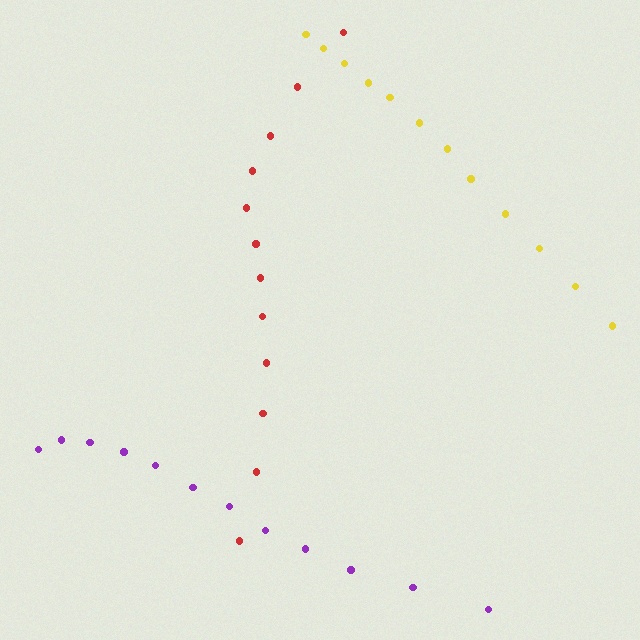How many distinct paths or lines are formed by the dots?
There are 3 distinct paths.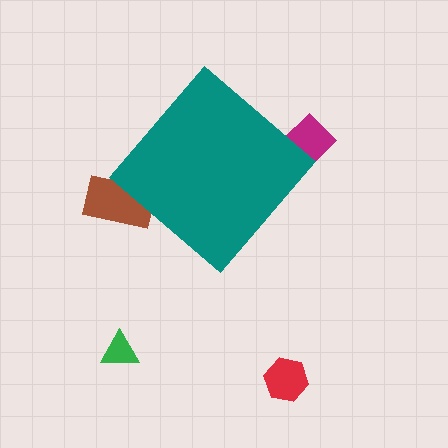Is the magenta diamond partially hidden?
Yes, the magenta diamond is partially hidden behind the teal diamond.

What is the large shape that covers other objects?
A teal diamond.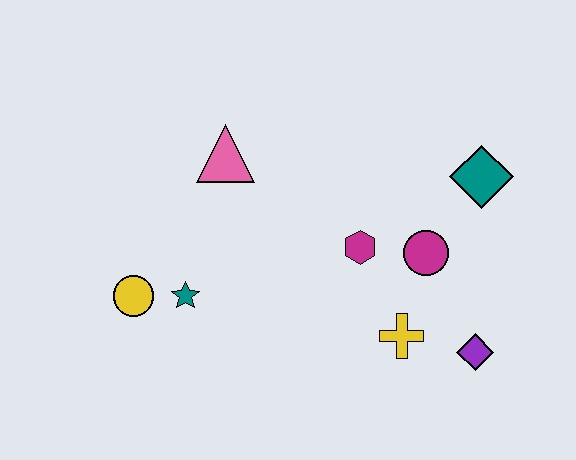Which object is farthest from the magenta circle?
The yellow circle is farthest from the magenta circle.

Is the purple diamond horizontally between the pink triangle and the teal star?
No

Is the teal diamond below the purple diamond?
No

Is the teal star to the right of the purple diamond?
No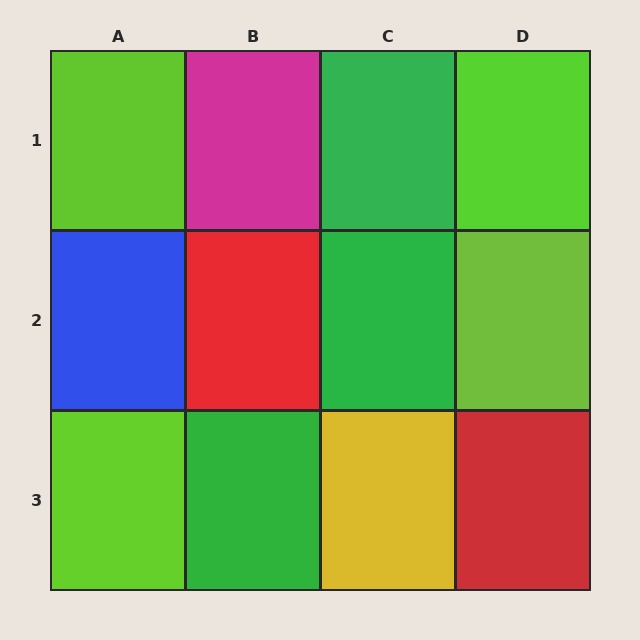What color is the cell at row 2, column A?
Blue.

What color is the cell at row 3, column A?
Lime.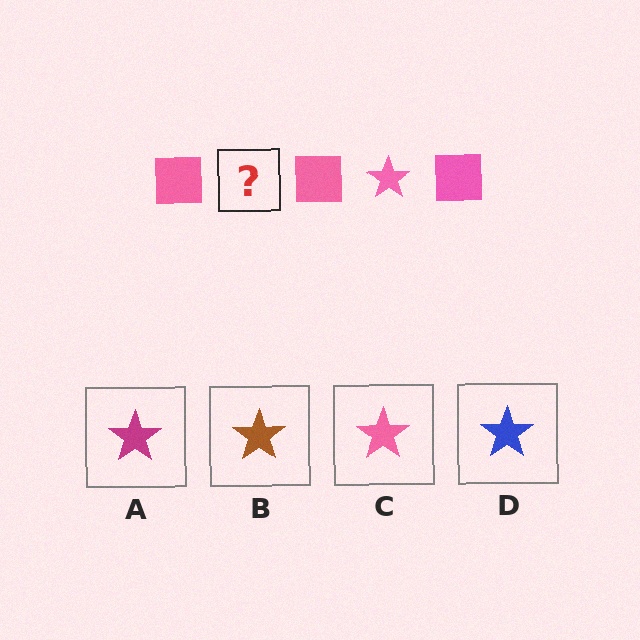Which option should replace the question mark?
Option C.